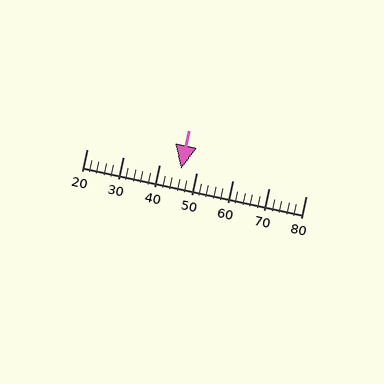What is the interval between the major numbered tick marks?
The major tick marks are spaced 10 units apart.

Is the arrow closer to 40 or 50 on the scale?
The arrow is closer to 50.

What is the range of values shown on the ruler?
The ruler shows values from 20 to 80.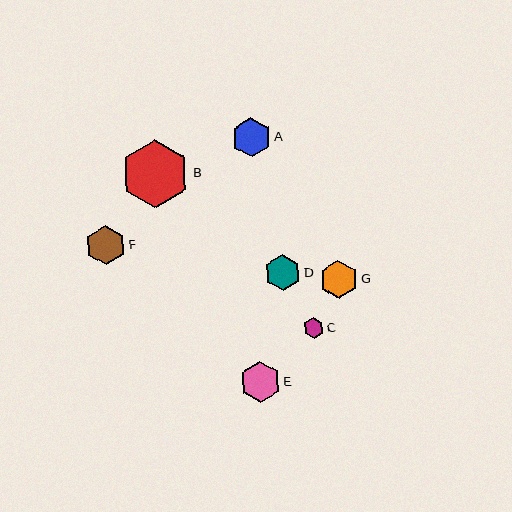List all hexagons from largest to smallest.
From largest to smallest: B, E, F, A, G, D, C.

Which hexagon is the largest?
Hexagon B is the largest with a size of approximately 68 pixels.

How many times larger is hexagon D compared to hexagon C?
Hexagon D is approximately 1.7 times the size of hexagon C.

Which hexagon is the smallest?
Hexagon C is the smallest with a size of approximately 21 pixels.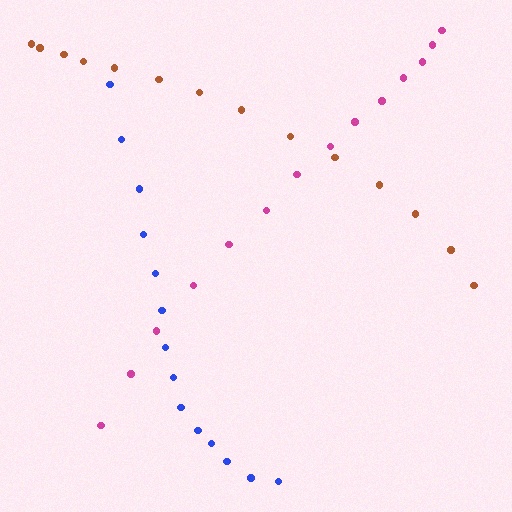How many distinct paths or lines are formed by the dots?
There are 3 distinct paths.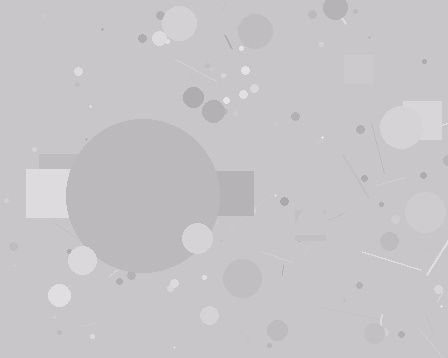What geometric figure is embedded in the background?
A circle is embedded in the background.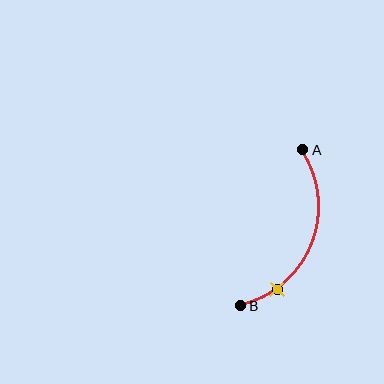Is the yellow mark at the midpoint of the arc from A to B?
No. The yellow mark lies on the arc but is closer to endpoint B. The arc midpoint would be at the point on the curve equidistant along the arc from both A and B.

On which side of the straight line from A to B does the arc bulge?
The arc bulges to the right of the straight line connecting A and B.